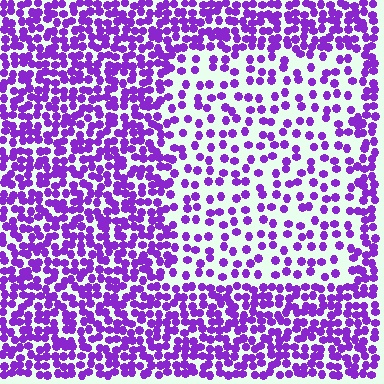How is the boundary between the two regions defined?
The boundary is defined by a change in element density (approximately 2.2x ratio). All elements are the same color, size, and shape.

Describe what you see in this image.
The image contains small purple elements arranged at two different densities. A rectangle-shaped region is visible where the elements are less densely packed than the surrounding area.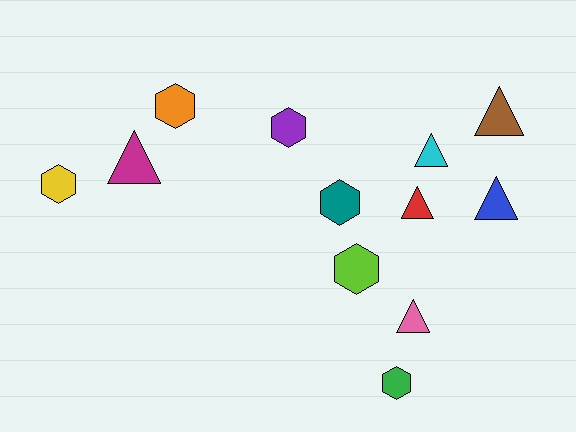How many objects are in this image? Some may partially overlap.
There are 12 objects.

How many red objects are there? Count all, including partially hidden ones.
There is 1 red object.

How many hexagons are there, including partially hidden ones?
There are 6 hexagons.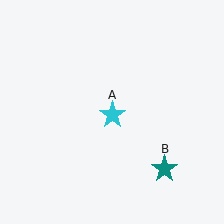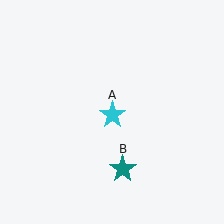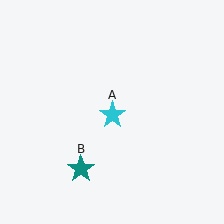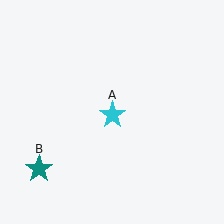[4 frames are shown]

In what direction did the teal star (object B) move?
The teal star (object B) moved left.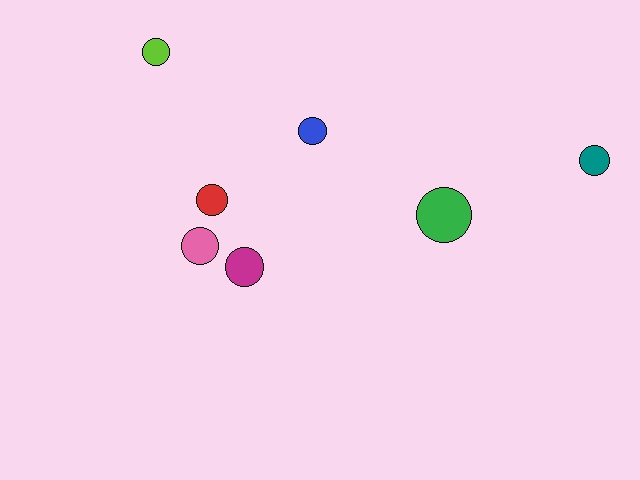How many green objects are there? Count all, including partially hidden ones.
There is 1 green object.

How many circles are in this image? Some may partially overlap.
There are 7 circles.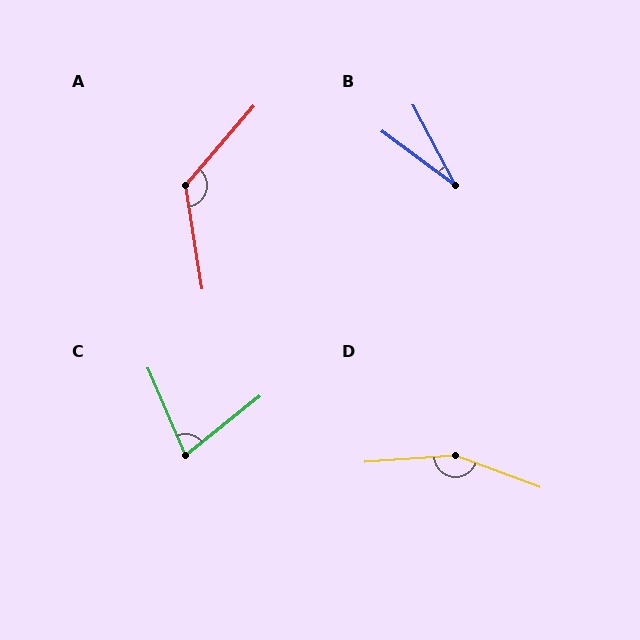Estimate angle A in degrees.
Approximately 130 degrees.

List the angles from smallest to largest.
B (26°), C (75°), A (130°), D (155°).